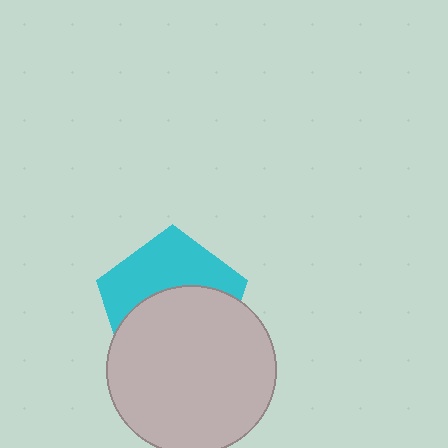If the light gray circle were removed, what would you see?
You would see the complete cyan pentagon.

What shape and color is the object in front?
The object in front is a light gray circle.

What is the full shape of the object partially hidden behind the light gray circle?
The partially hidden object is a cyan pentagon.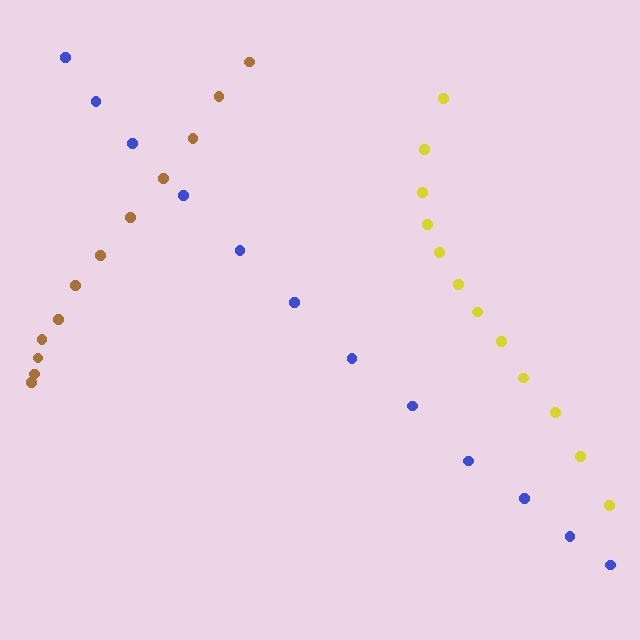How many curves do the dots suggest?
There are 3 distinct paths.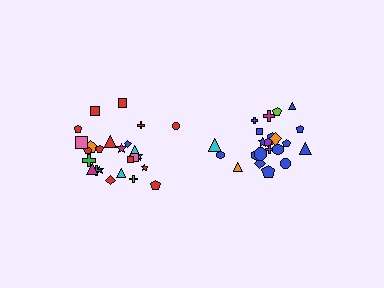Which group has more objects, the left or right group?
The left group.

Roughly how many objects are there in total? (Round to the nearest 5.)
Roughly 45 objects in total.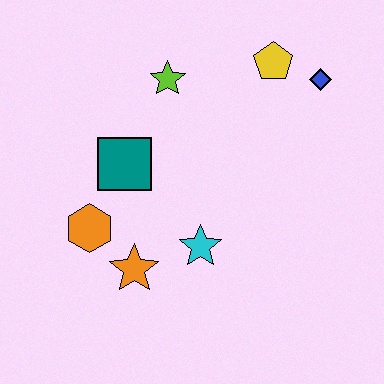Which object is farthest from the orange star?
The blue diamond is farthest from the orange star.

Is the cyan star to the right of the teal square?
Yes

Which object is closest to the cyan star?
The orange star is closest to the cyan star.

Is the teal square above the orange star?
Yes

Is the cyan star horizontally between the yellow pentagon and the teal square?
Yes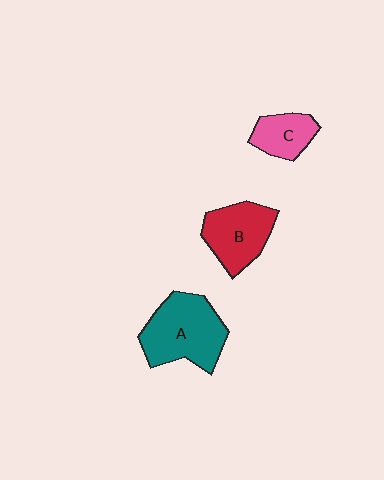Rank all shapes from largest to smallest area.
From largest to smallest: A (teal), B (red), C (pink).